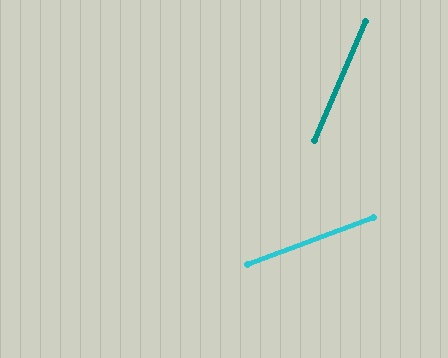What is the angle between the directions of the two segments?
Approximately 47 degrees.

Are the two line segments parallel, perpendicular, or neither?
Neither parallel nor perpendicular — they differ by about 47°.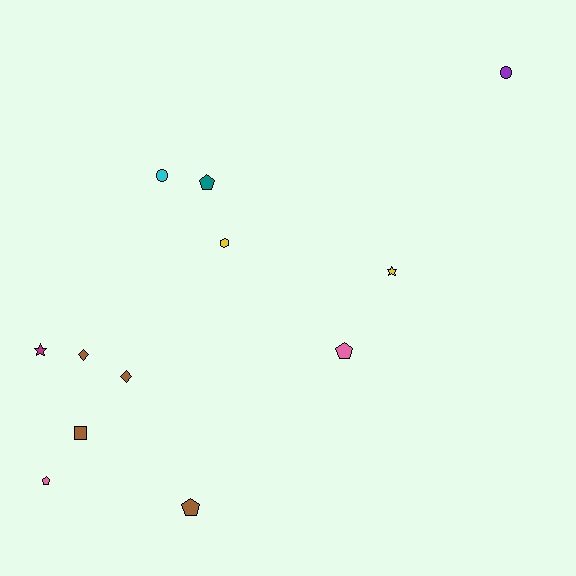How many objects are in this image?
There are 12 objects.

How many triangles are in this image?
There are no triangles.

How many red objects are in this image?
There are no red objects.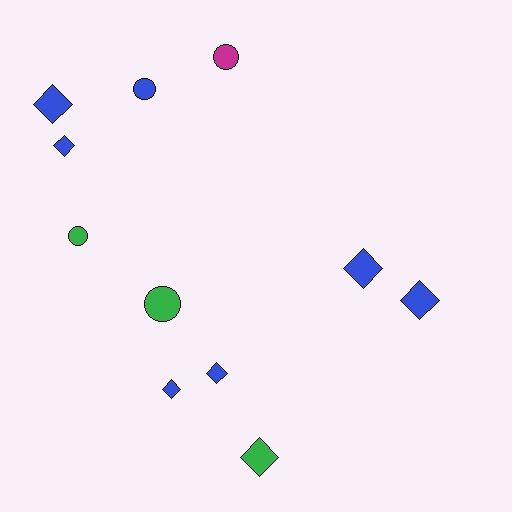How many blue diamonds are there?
There are 6 blue diamonds.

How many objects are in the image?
There are 11 objects.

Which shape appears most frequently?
Diamond, with 7 objects.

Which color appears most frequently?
Blue, with 7 objects.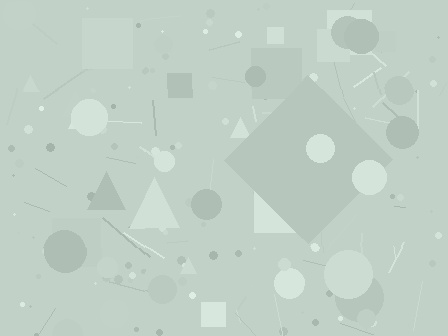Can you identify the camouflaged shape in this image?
The camouflaged shape is a diamond.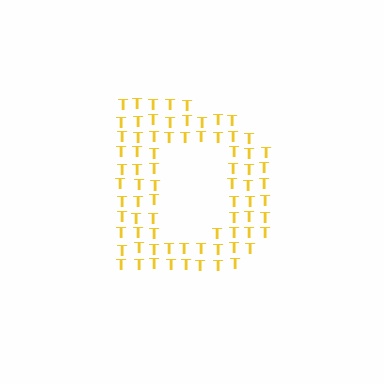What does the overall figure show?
The overall figure shows the letter D.